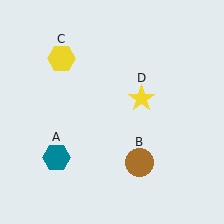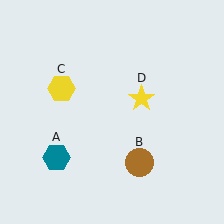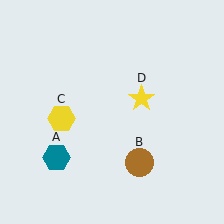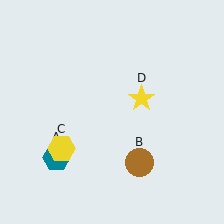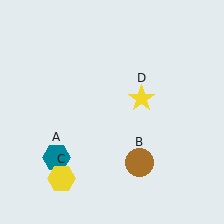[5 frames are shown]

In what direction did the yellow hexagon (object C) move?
The yellow hexagon (object C) moved down.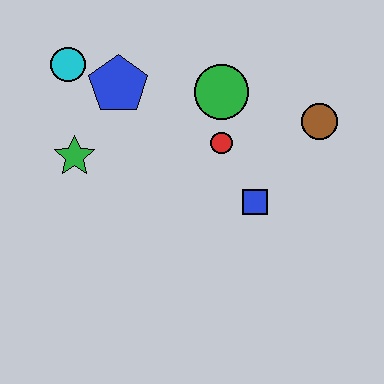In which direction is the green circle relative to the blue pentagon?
The green circle is to the right of the blue pentagon.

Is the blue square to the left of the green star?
No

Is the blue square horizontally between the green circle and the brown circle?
Yes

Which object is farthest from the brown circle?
The cyan circle is farthest from the brown circle.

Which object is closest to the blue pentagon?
The cyan circle is closest to the blue pentagon.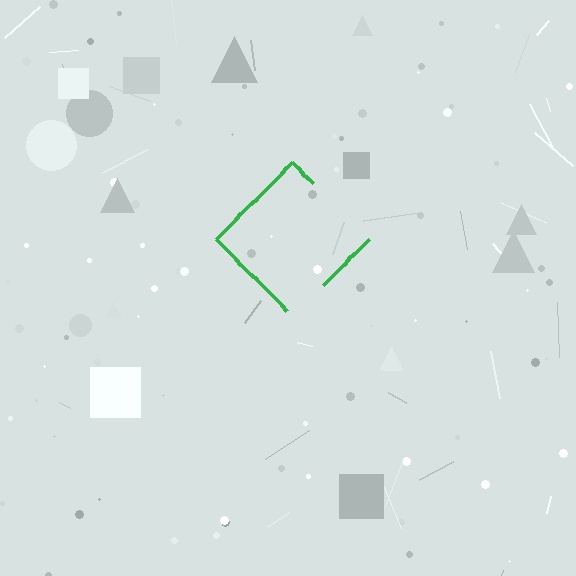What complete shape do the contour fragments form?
The contour fragments form a diamond.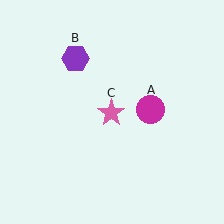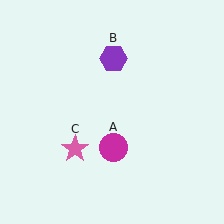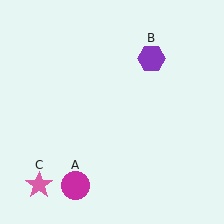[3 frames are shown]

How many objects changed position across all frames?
3 objects changed position: magenta circle (object A), purple hexagon (object B), pink star (object C).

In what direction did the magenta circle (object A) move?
The magenta circle (object A) moved down and to the left.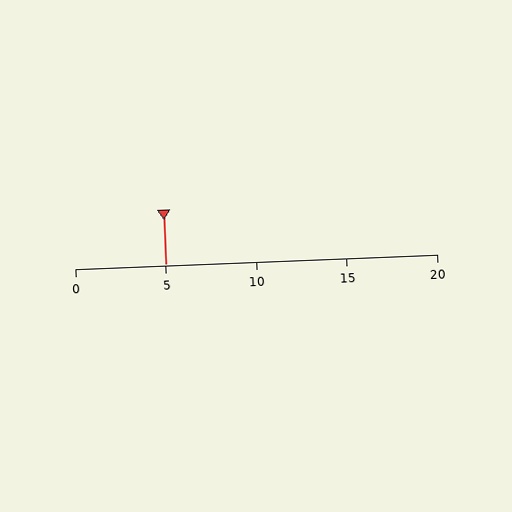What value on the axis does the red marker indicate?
The marker indicates approximately 5.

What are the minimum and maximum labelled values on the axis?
The axis runs from 0 to 20.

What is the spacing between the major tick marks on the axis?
The major ticks are spaced 5 apart.